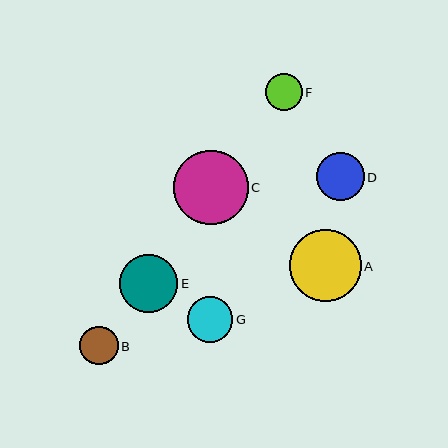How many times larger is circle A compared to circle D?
Circle A is approximately 1.5 times the size of circle D.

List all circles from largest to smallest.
From largest to smallest: C, A, E, D, G, B, F.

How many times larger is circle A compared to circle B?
Circle A is approximately 1.9 times the size of circle B.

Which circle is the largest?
Circle C is the largest with a size of approximately 75 pixels.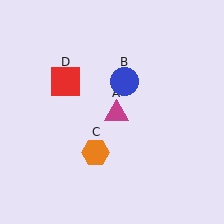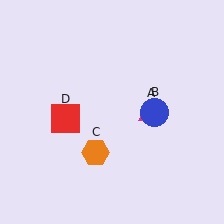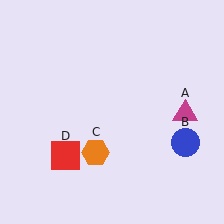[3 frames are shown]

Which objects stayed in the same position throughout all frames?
Orange hexagon (object C) remained stationary.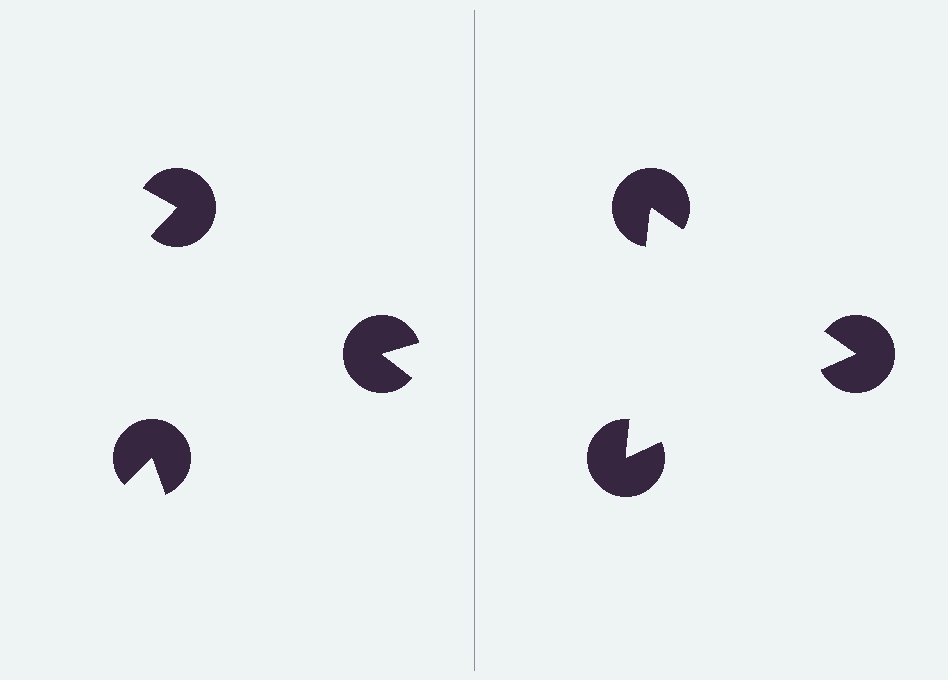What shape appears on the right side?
An illusory triangle.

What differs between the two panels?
The pac-man discs are positioned identically on both sides; only the wedge orientations differ. On the right they align to a triangle; on the left they are misaligned.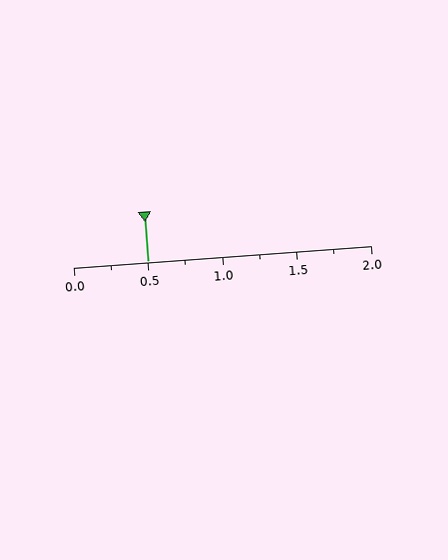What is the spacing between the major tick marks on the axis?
The major ticks are spaced 0.5 apart.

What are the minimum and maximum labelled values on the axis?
The axis runs from 0.0 to 2.0.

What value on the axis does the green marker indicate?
The marker indicates approximately 0.5.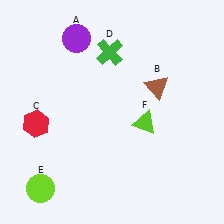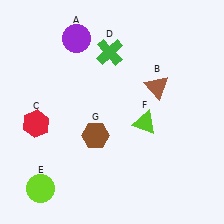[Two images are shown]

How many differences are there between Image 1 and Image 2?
There is 1 difference between the two images.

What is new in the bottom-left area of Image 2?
A brown hexagon (G) was added in the bottom-left area of Image 2.